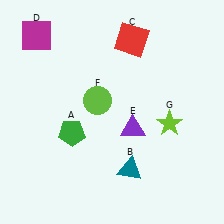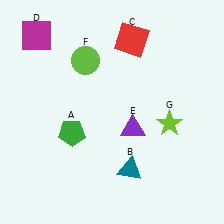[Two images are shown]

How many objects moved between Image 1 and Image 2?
1 object moved between the two images.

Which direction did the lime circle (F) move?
The lime circle (F) moved up.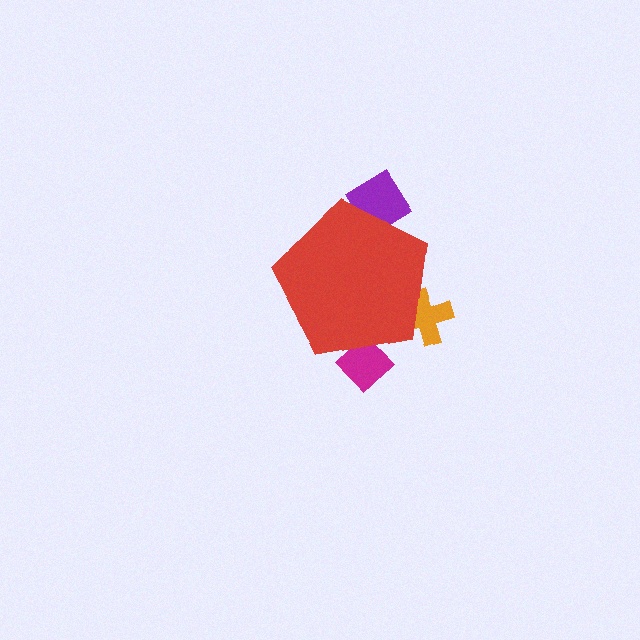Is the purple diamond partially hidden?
Yes, the purple diamond is partially hidden behind the red pentagon.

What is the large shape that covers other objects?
A red pentagon.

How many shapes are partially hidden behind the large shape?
3 shapes are partially hidden.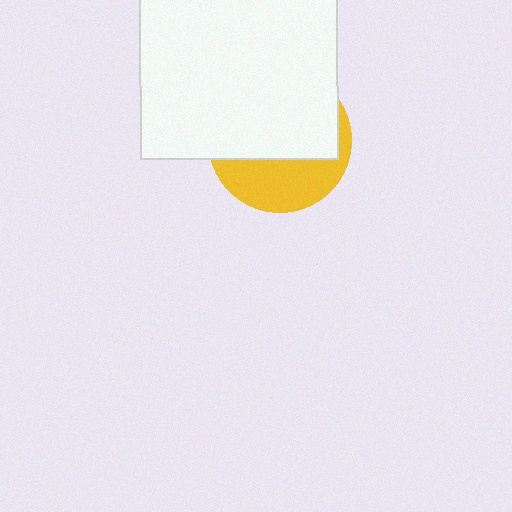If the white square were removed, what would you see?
You would see the complete yellow circle.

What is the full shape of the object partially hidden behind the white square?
The partially hidden object is a yellow circle.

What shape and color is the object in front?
The object in front is a white square.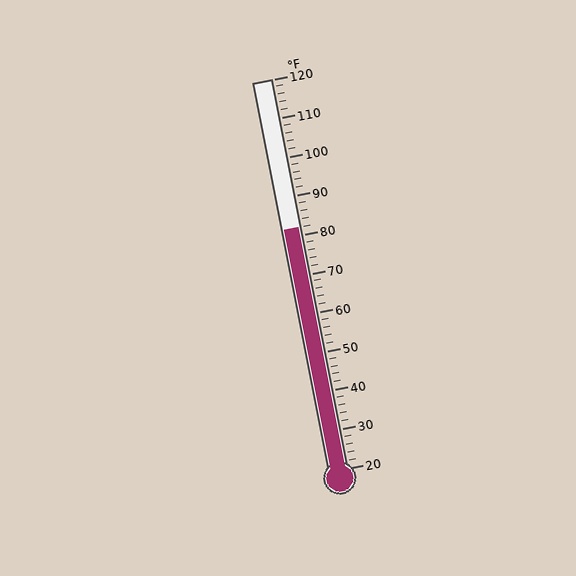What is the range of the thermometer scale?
The thermometer scale ranges from 20°F to 120°F.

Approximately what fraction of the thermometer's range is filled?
The thermometer is filled to approximately 60% of its range.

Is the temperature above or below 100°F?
The temperature is below 100°F.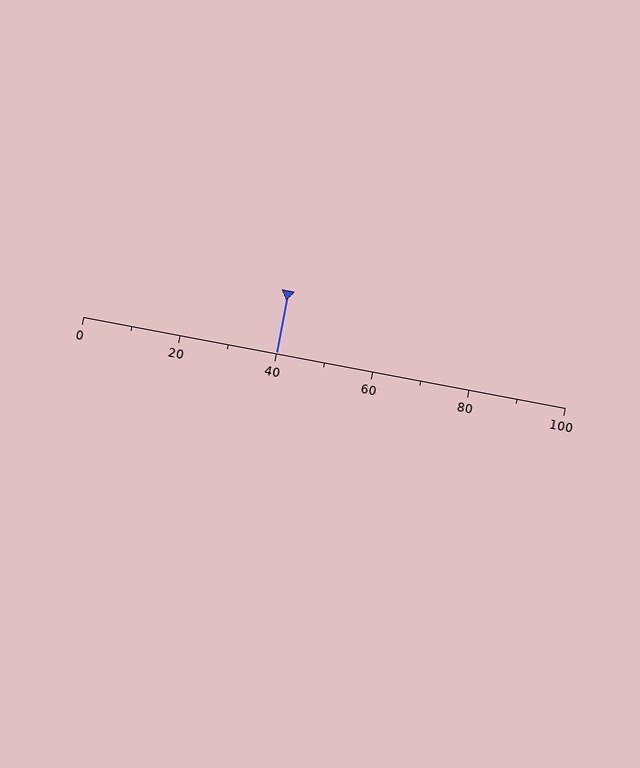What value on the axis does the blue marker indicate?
The marker indicates approximately 40.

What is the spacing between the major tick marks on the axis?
The major ticks are spaced 20 apart.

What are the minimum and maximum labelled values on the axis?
The axis runs from 0 to 100.